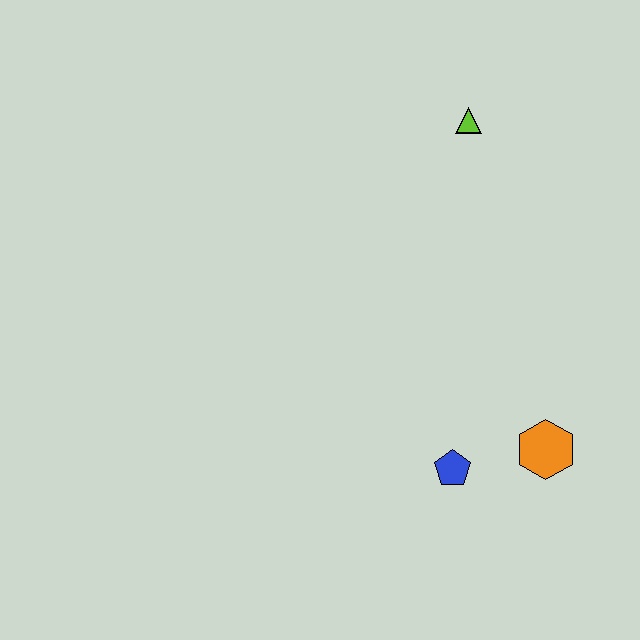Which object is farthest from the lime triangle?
The blue pentagon is farthest from the lime triangle.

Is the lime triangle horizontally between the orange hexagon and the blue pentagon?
Yes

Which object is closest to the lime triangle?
The orange hexagon is closest to the lime triangle.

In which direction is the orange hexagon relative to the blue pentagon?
The orange hexagon is to the right of the blue pentagon.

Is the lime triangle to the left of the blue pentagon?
No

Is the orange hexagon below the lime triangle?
Yes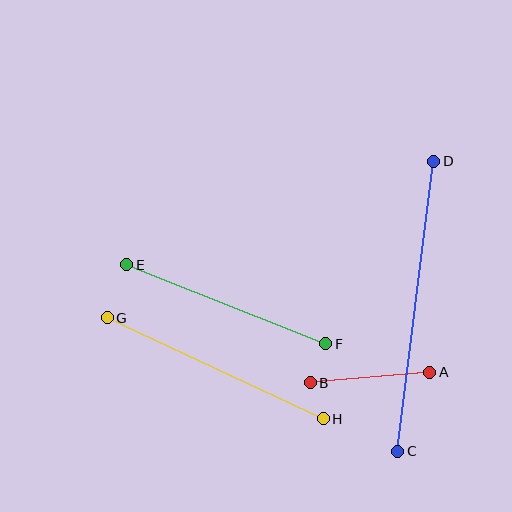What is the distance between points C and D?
The distance is approximately 292 pixels.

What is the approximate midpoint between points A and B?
The midpoint is at approximately (370, 377) pixels.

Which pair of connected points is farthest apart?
Points C and D are farthest apart.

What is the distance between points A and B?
The distance is approximately 120 pixels.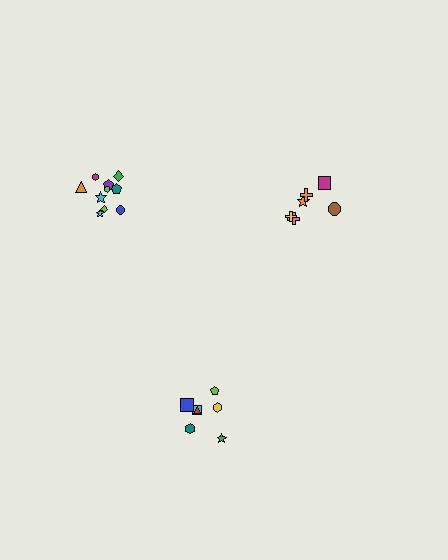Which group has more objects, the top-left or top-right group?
The top-left group.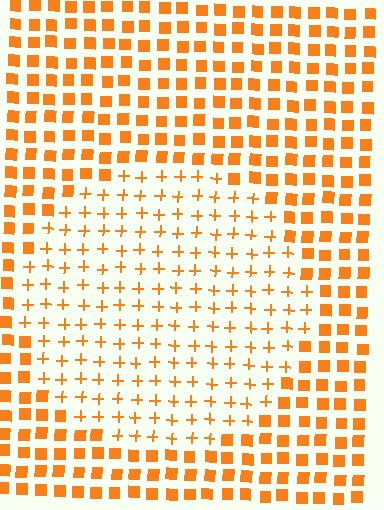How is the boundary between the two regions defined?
The boundary is defined by a change in element shape: plus signs inside vs. squares outside. All elements share the same color and spacing.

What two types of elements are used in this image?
The image uses plus signs inside the circle region and squares outside it.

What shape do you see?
I see a circle.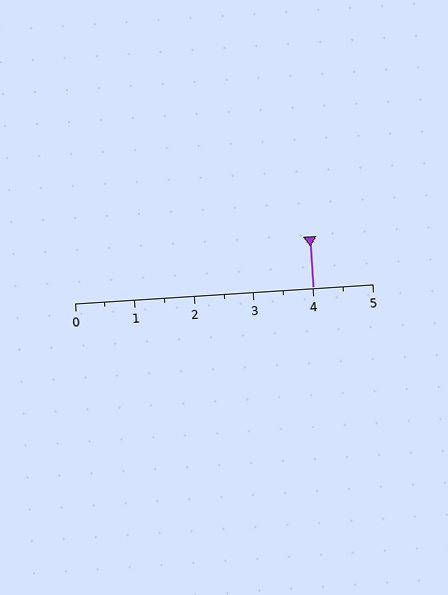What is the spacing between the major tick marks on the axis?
The major ticks are spaced 1 apart.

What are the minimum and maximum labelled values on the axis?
The axis runs from 0 to 5.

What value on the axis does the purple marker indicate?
The marker indicates approximately 4.